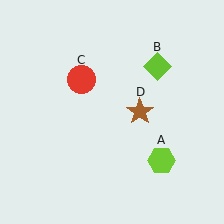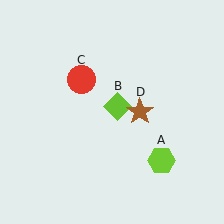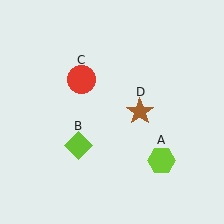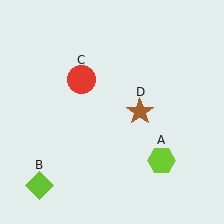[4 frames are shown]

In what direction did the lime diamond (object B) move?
The lime diamond (object B) moved down and to the left.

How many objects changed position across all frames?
1 object changed position: lime diamond (object B).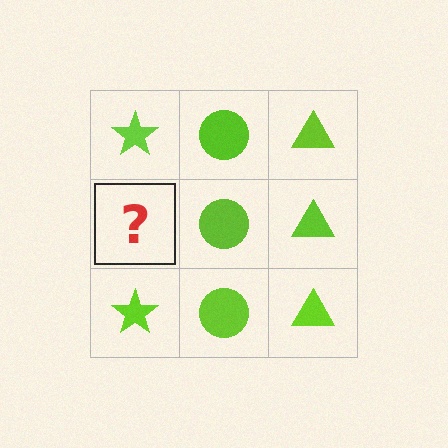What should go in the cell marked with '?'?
The missing cell should contain a lime star.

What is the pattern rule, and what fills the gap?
The rule is that each column has a consistent shape. The gap should be filled with a lime star.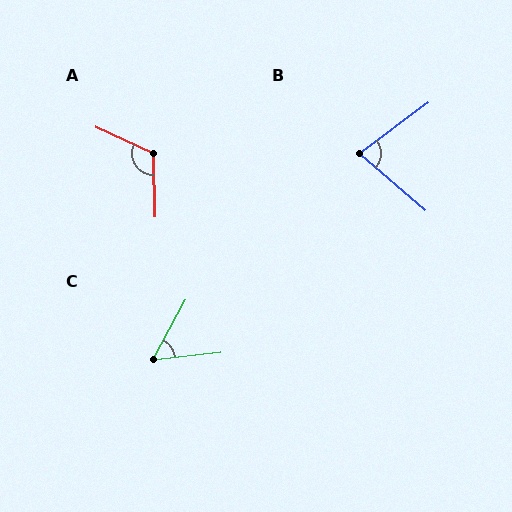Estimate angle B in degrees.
Approximately 77 degrees.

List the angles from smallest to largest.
C (54°), B (77°), A (116°).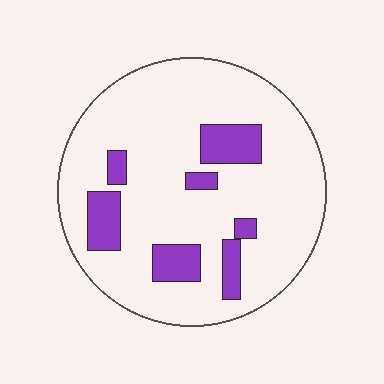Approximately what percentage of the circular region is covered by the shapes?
Approximately 15%.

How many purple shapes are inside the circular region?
7.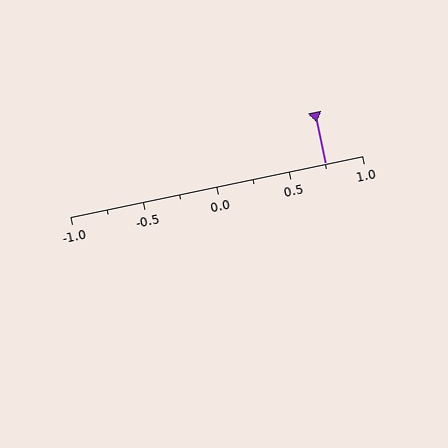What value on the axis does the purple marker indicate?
The marker indicates approximately 0.75.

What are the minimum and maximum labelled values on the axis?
The axis runs from -1.0 to 1.0.